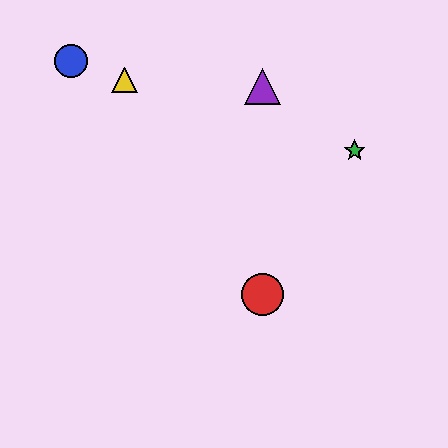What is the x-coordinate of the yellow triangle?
The yellow triangle is at x≈124.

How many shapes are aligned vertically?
2 shapes (the red circle, the purple triangle) are aligned vertically.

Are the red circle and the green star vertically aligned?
No, the red circle is at x≈262 and the green star is at x≈355.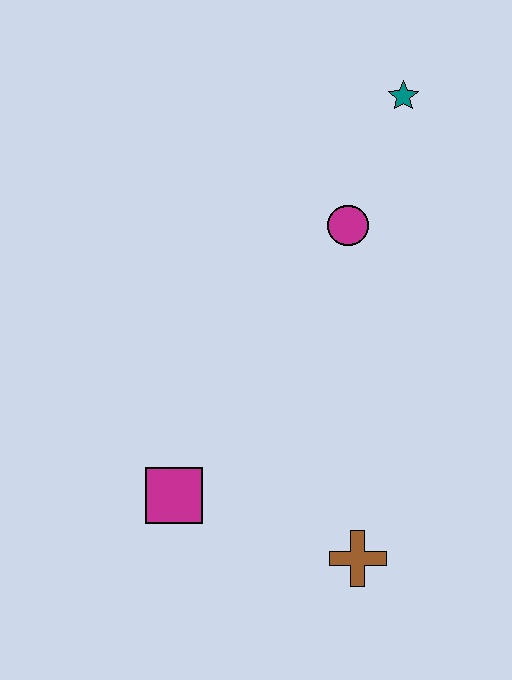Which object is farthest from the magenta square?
The teal star is farthest from the magenta square.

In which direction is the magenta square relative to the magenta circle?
The magenta square is below the magenta circle.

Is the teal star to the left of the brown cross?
No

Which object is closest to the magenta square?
The brown cross is closest to the magenta square.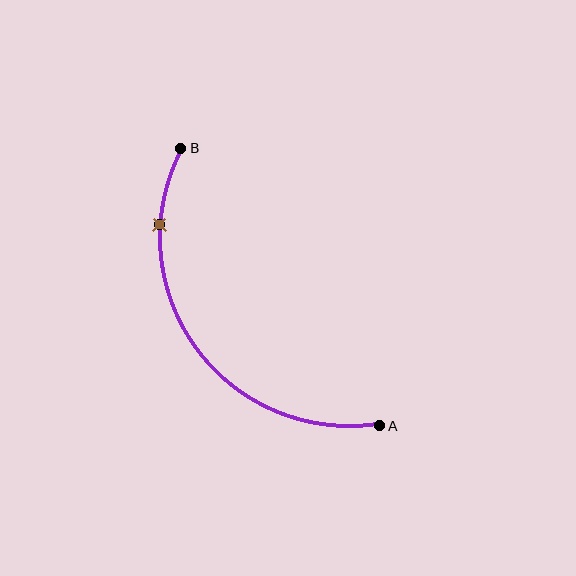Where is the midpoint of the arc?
The arc midpoint is the point on the curve farthest from the straight line joining A and B. It sits below and to the left of that line.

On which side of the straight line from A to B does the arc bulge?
The arc bulges below and to the left of the straight line connecting A and B.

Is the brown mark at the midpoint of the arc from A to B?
No. The brown mark lies on the arc but is closer to endpoint B. The arc midpoint would be at the point on the curve equidistant along the arc from both A and B.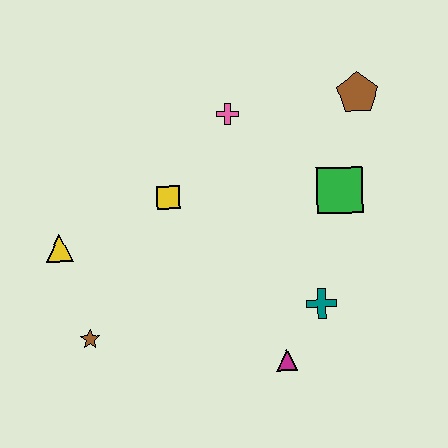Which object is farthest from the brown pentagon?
The brown star is farthest from the brown pentagon.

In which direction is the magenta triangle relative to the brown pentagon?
The magenta triangle is below the brown pentagon.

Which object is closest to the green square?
The brown pentagon is closest to the green square.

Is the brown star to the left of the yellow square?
Yes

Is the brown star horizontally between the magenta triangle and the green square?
No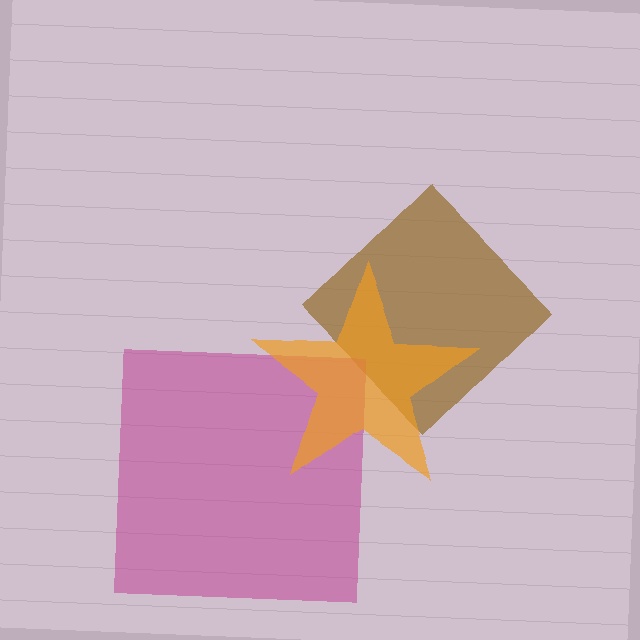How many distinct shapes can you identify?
There are 3 distinct shapes: a brown diamond, a magenta square, an orange star.